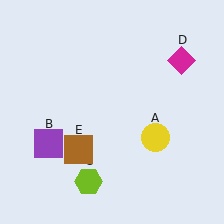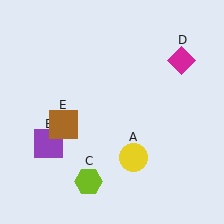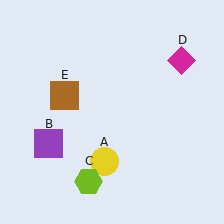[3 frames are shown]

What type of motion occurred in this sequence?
The yellow circle (object A), brown square (object E) rotated clockwise around the center of the scene.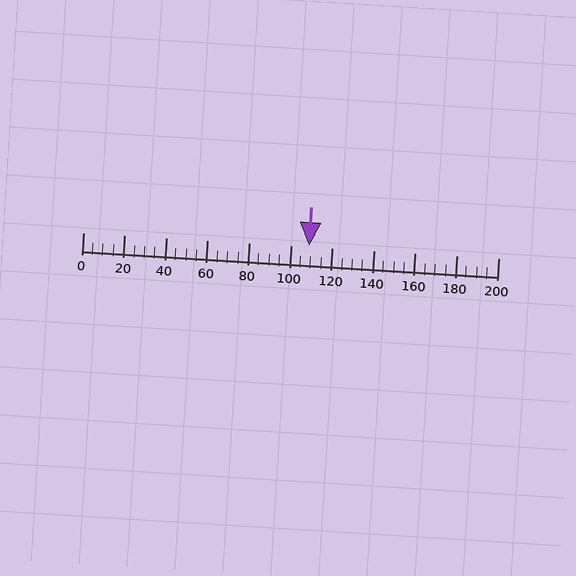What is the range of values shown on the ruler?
The ruler shows values from 0 to 200.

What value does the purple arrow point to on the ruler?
The purple arrow points to approximately 109.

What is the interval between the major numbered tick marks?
The major tick marks are spaced 20 units apart.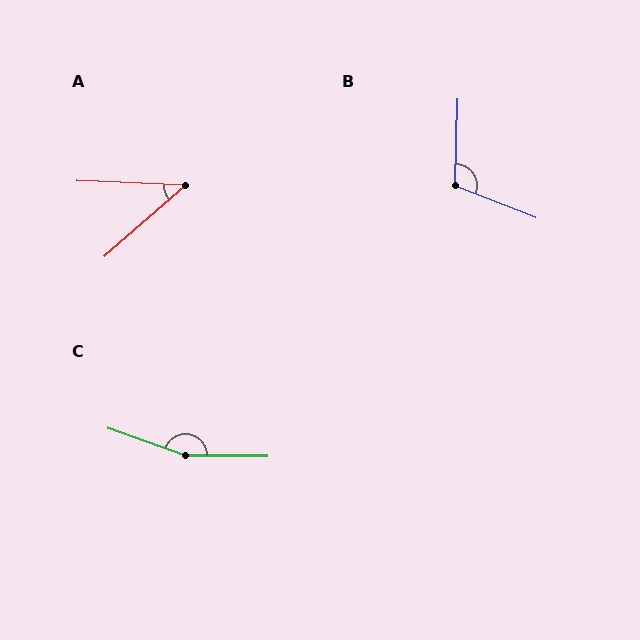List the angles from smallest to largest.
A (44°), B (110°), C (161°).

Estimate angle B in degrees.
Approximately 110 degrees.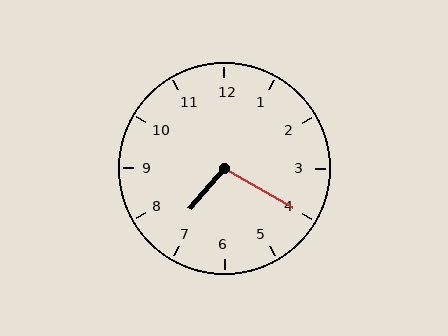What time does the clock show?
7:20.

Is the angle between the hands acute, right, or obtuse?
It is obtuse.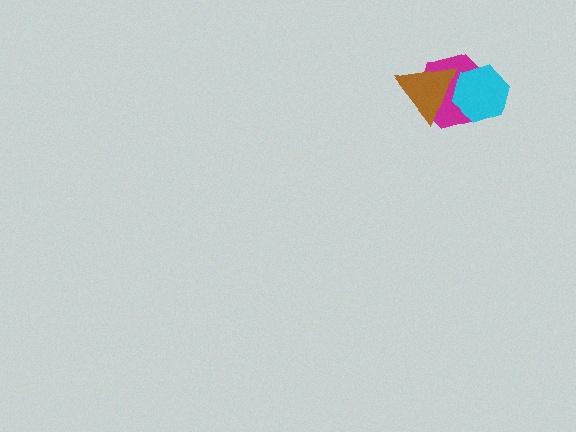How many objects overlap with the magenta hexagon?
2 objects overlap with the magenta hexagon.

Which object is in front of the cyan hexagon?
The brown triangle is in front of the cyan hexagon.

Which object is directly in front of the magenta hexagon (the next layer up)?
The cyan hexagon is directly in front of the magenta hexagon.